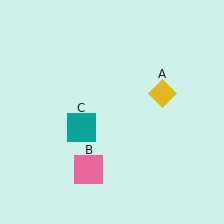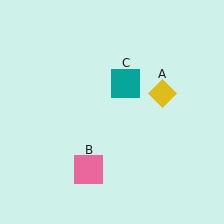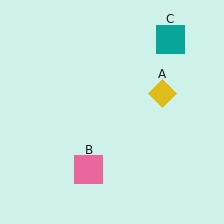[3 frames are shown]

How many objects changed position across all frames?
1 object changed position: teal square (object C).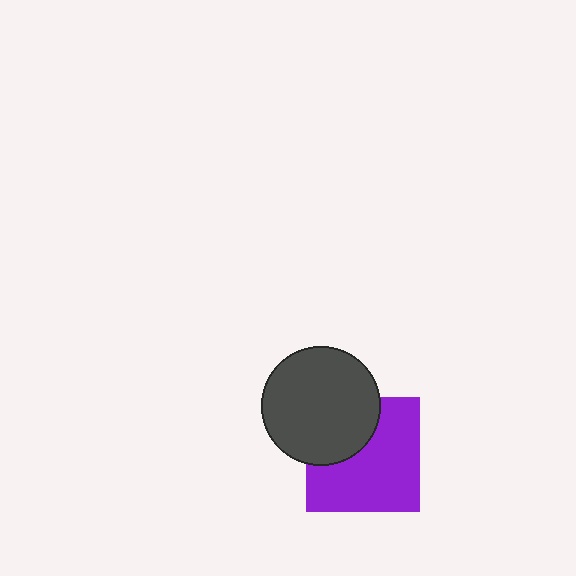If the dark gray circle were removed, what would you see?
You would see the complete purple square.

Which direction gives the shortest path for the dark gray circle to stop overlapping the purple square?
Moving toward the upper-left gives the shortest separation.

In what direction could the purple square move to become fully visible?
The purple square could move toward the lower-right. That would shift it out from behind the dark gray circle entirely.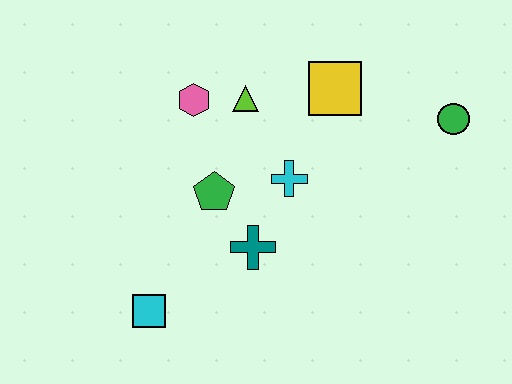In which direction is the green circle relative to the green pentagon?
The green circle is to the right of the green pentagon.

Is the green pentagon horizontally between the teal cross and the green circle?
No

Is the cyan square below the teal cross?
Yes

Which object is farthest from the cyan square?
The green circle is farthest from the cyan square.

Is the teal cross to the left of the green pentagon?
No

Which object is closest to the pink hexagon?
The lime triangle is closest to the pink hexagon.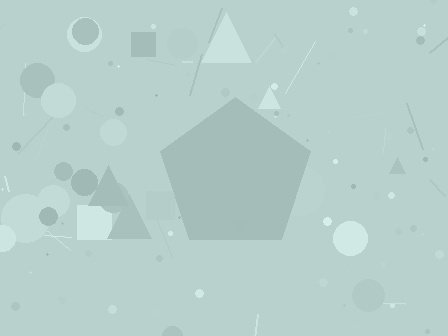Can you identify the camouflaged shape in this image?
The camouflaged shape is a pentagon.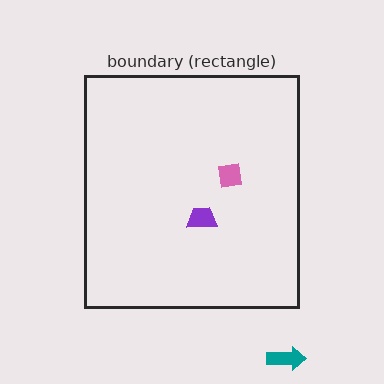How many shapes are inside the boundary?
2 inside, 1 outside.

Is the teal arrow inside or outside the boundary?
Outside.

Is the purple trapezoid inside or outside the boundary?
Inside.